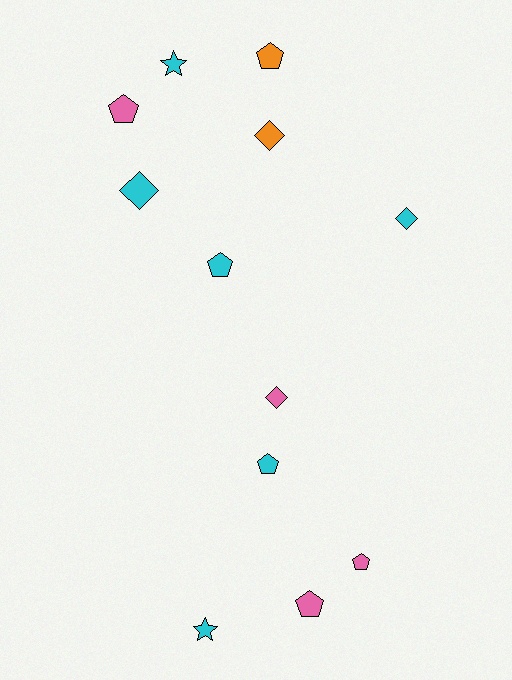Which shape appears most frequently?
Pentagon, with 6 objects.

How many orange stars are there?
There are no orange stars.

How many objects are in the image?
There are 12 objects.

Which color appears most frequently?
Cyan, with 6 objects.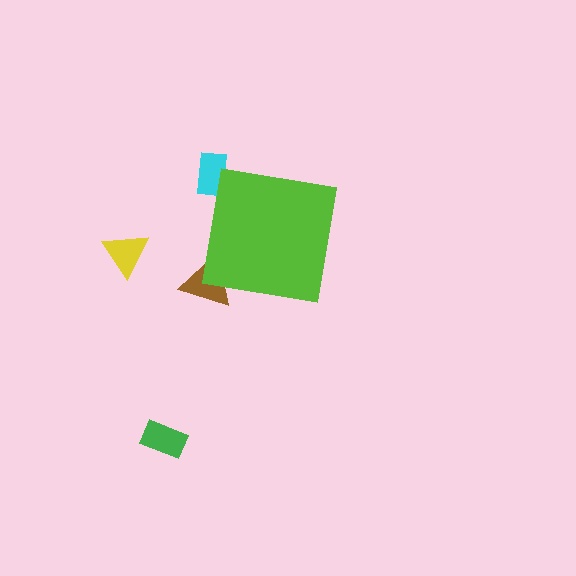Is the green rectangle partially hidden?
No, the green rectangle is fully visible.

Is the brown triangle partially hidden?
Yes, the brown triangle is partially hidden behind the lime square.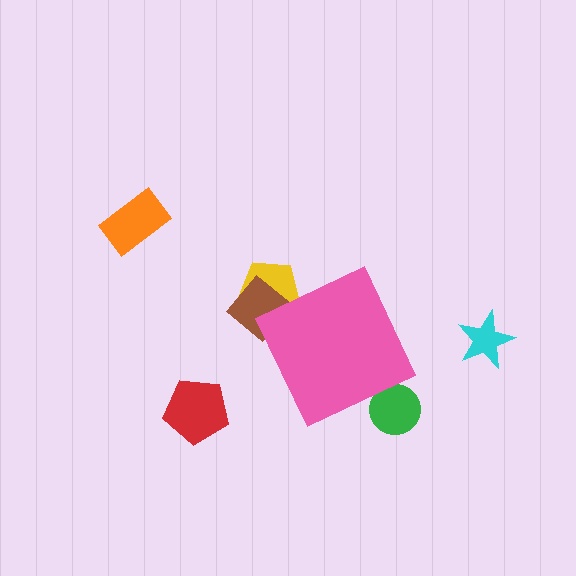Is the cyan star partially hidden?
No, the cyan star is fully visible.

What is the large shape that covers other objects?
A pink diamond.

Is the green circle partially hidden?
Yes, the green circle is partially hidden behind the pink diamond.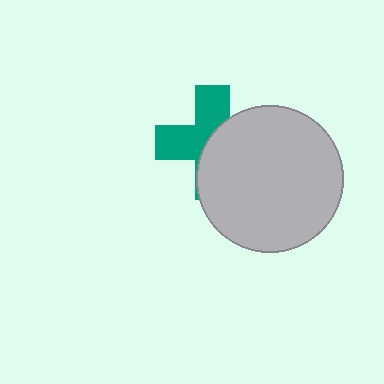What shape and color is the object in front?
The object in front is a light gray circle.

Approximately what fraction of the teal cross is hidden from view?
Roughly 53% of the teal cross is hidden behind the light gray circle.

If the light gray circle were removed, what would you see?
You would see the complete teal cross.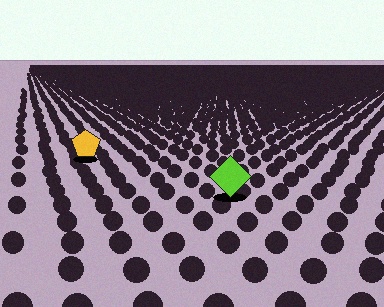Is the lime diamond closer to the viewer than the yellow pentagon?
Yes. The lime diamond is closer — you can tell from the texture gradient: the ground texture is coarser near it.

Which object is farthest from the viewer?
The yellow pentagon is farthest from the viewer. It appears smaller and the ground texture around it is denser.